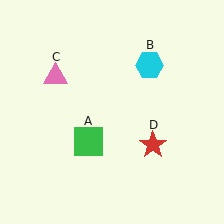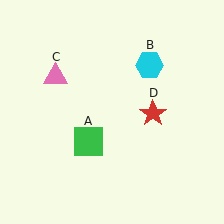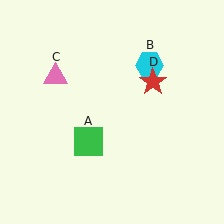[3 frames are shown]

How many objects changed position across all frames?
1 object changed position: red star (object D).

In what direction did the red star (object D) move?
The red star (object D) moved up.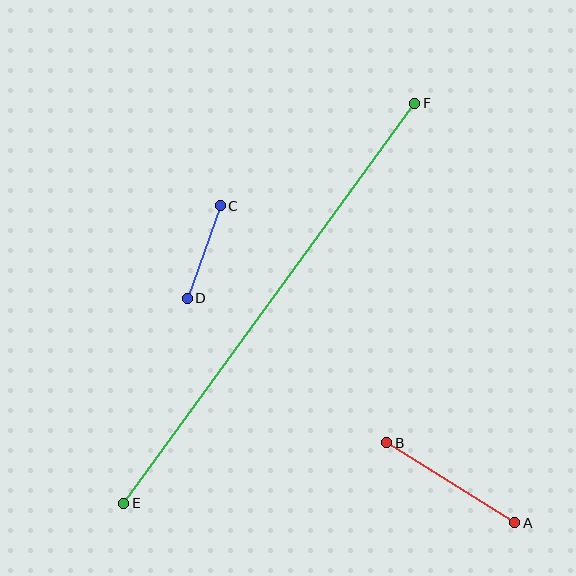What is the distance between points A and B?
The distance is approximately 151 pixels.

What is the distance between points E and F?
The distance is approximately 495 pixels.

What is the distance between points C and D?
The distance is approximately 98 pixels.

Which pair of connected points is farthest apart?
Points E and F are farthest apart.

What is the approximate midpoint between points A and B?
The midpoint is at approximately (451, 483) pixels.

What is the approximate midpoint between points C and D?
The midpoint is at approximately (204, 252) pixels.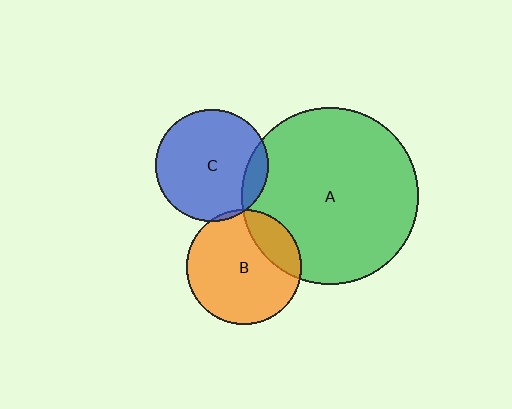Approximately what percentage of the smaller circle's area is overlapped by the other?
Approximately 20%.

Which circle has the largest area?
Circle A (green).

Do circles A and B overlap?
Yes.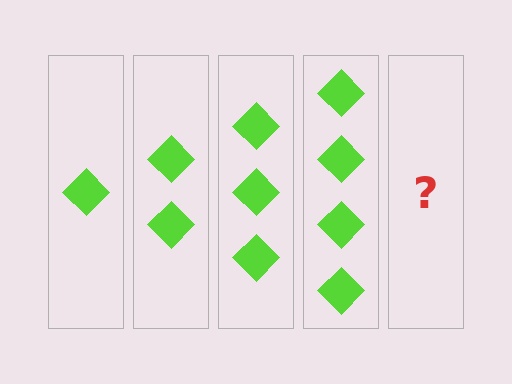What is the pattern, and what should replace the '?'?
The pattern is that each step adds one more diamond. The '?' should be 5 diamonds.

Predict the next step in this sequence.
The next step is 5 diamonds.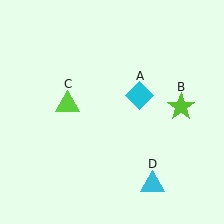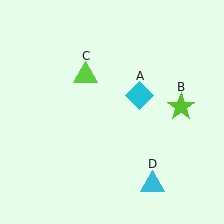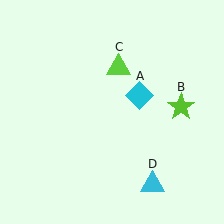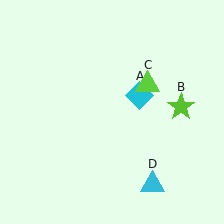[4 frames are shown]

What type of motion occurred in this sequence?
The lime triangle (object C) rotated clockwise around the center of the scene.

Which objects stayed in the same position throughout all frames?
Cyan diamond (object A) and lime star (object B) and cyan triangle (object D) remained stationary.